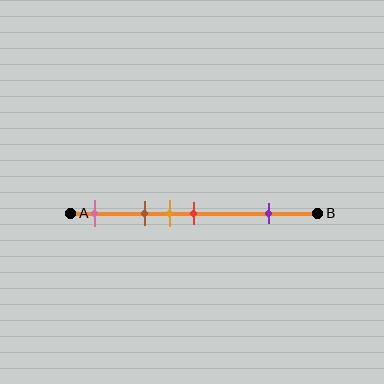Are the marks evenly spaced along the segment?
No, the marks are not evenly spaced.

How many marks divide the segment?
There are 5 marks dividing the segment.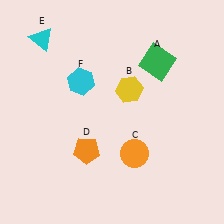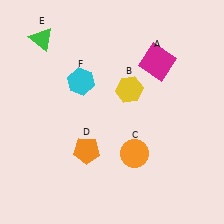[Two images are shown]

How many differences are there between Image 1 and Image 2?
There are 2 differences between the two images.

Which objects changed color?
A changed from green to magenta. E changed from cyan to green.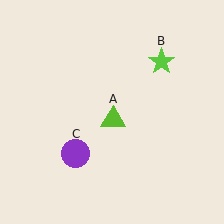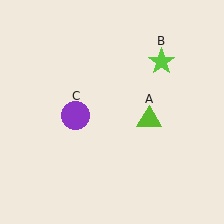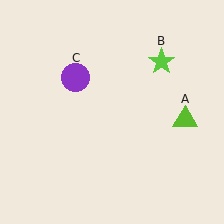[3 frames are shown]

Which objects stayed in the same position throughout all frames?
Lime star (object B) remained stationary.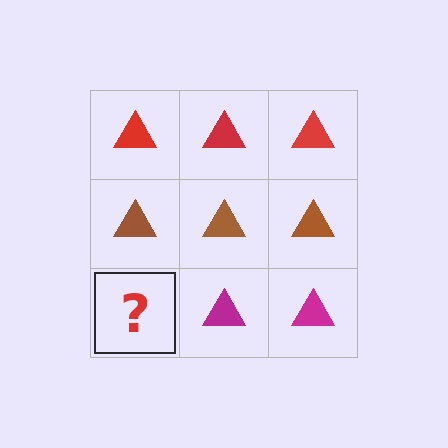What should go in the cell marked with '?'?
The missing cell should contain a magenta triangle.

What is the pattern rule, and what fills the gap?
The rule is that each row has a consistent color. The gap should be filled with a magenta triangle.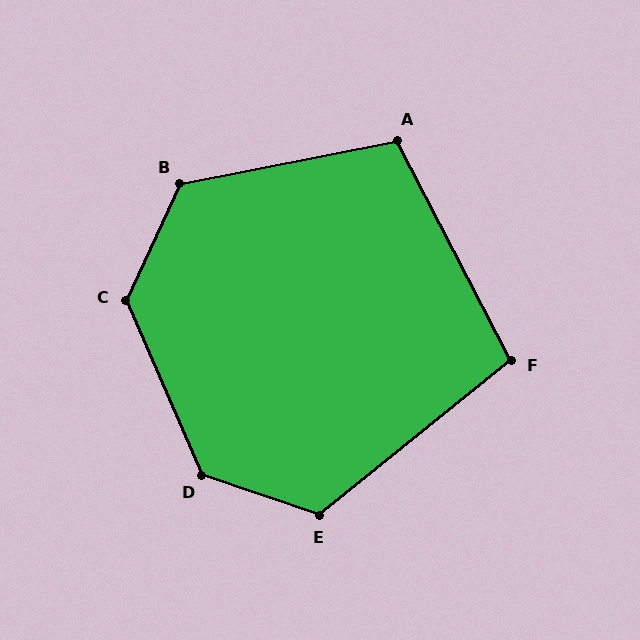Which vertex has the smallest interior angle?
F, at approximately 102 degrees.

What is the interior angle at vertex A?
Approximately 106 degrees (obtuse).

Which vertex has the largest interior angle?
D, at approximately 132 degrees.